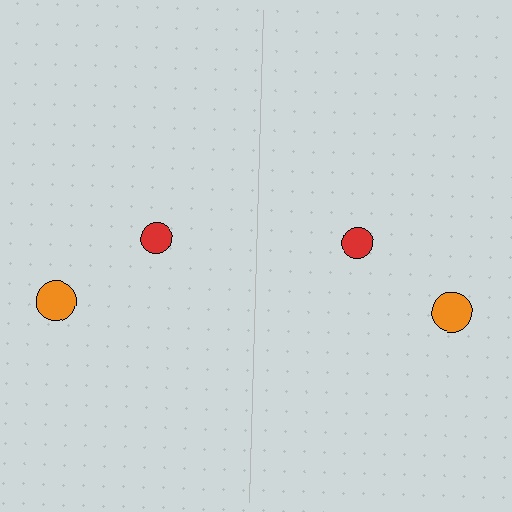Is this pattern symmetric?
Yes, this pattern has bilateral (reflection) symmetry.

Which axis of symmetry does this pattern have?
The pattern has a vertical axis of symmetry running through the center of the image.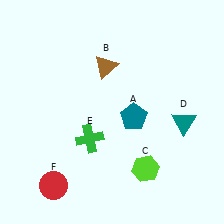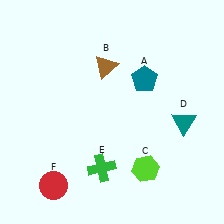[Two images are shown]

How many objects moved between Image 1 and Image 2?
2 objects moved between the two images.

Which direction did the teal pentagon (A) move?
The teal pentagon (A) moved up.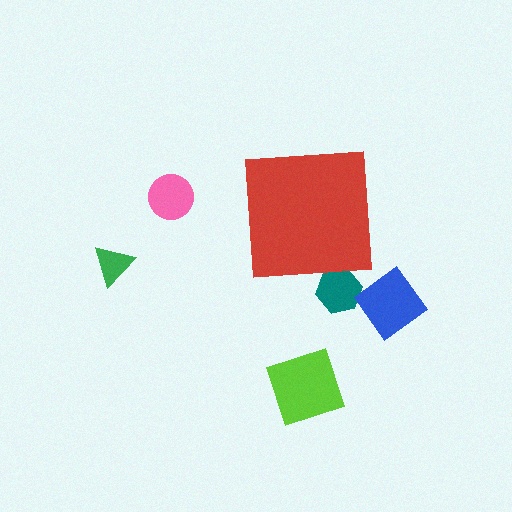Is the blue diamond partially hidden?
No, the blue diamond is fully visible.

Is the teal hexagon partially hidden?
Yes, the teal hexagon is partially hidden behind the red square.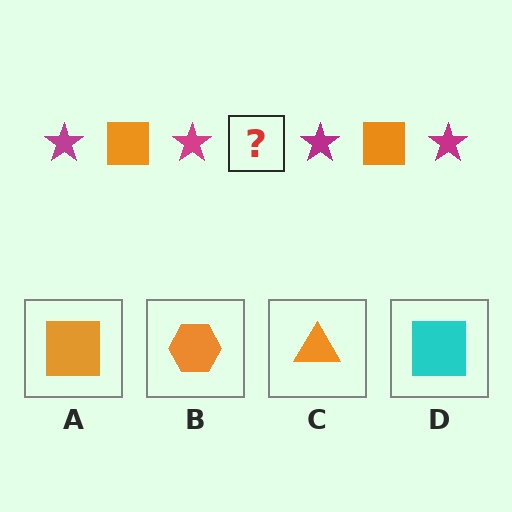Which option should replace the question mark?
Option A.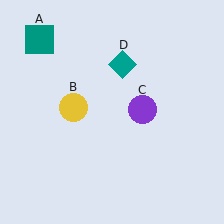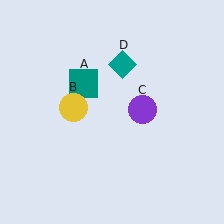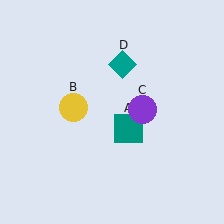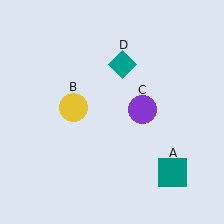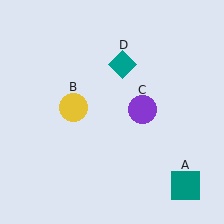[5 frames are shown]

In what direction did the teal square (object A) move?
The teal square (object A) moved down and to the right.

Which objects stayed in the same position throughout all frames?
Yellow circle (object B) and purple circle (object C) and teal diamond (object D) remained stationary.